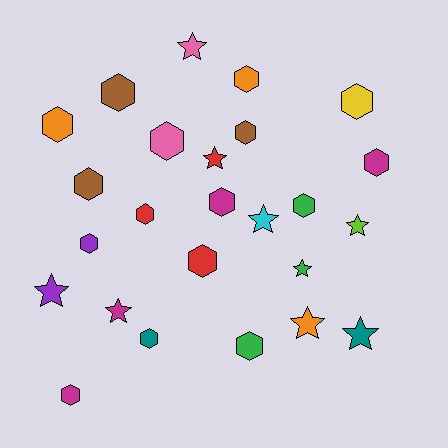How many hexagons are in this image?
There are 16 hexagons.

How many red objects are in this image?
There are 3 red objects.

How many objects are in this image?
There are 25 objects.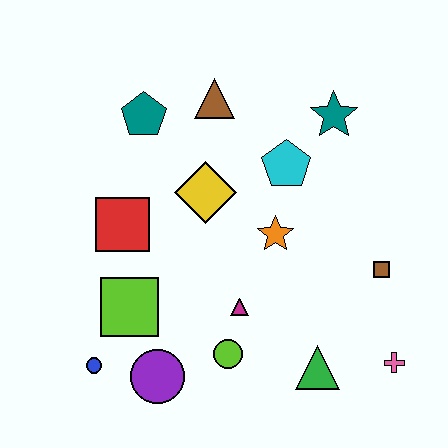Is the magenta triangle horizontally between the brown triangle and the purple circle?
No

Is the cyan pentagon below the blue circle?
No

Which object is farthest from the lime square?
The teal star is farthest from the lime square.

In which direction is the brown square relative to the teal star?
The brown square is below the teal star.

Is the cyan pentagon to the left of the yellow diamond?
No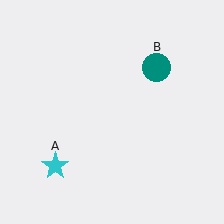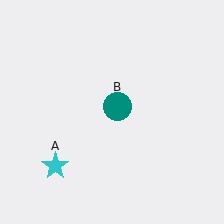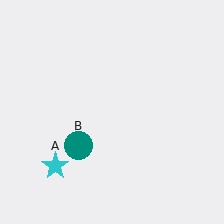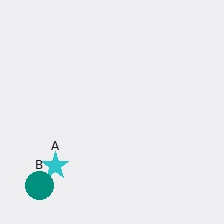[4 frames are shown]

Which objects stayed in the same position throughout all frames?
Cyan star (object A) remained stationary.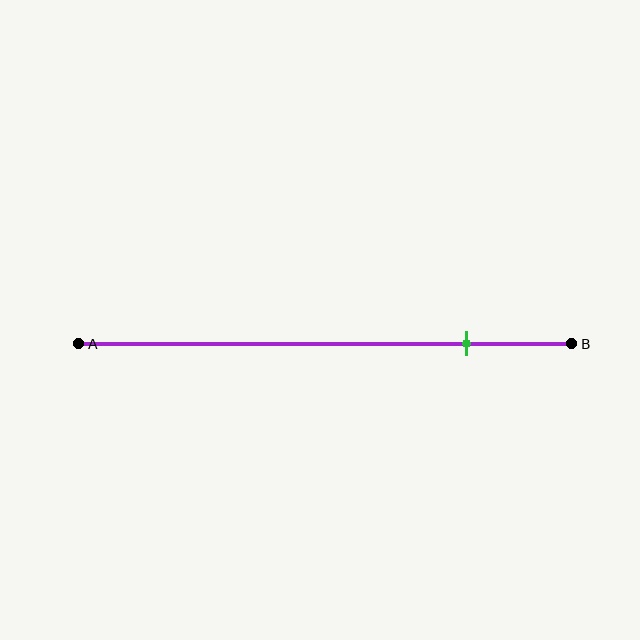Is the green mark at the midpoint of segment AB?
No, the mark is at about 80% from A, not at the 50% midpoint.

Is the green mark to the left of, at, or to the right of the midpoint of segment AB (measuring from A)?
The green mark is to the right of the midpoint of segment AB.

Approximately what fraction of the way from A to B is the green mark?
The green mark is approximately 80% of the way from A to B.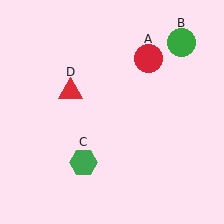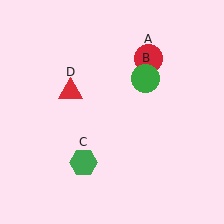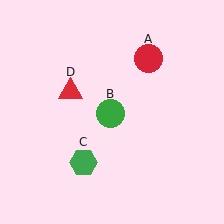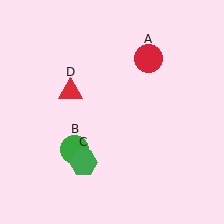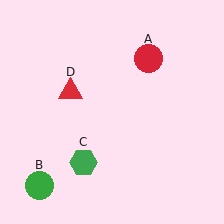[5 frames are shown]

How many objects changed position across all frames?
1 object changed position: green circle (object B).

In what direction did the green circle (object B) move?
The green circle (object B) moved down and to the left.